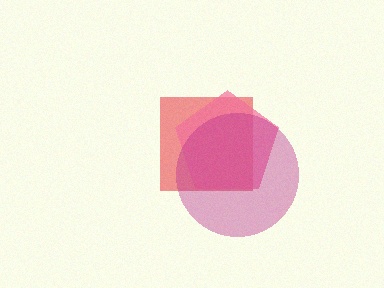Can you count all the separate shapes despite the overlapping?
Yes, there are 3 separate shapes.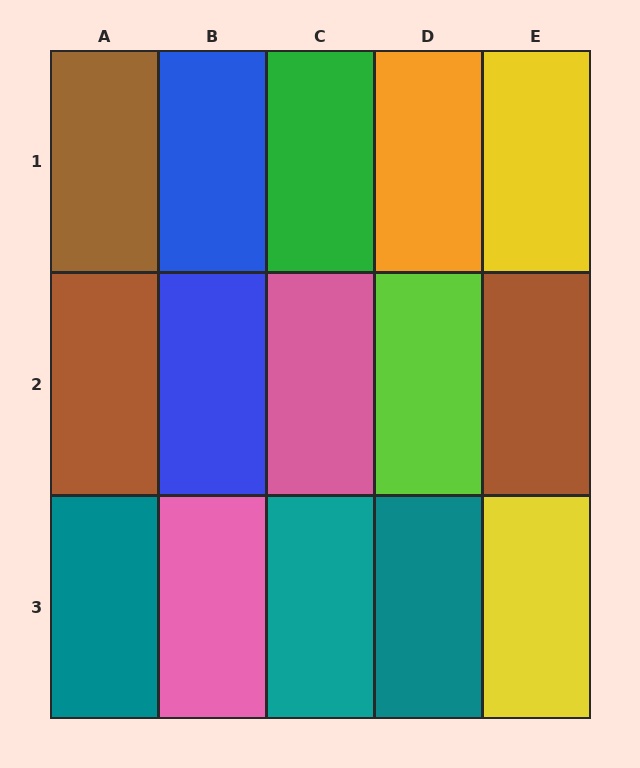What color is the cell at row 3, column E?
Yellow.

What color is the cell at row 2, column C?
Pink.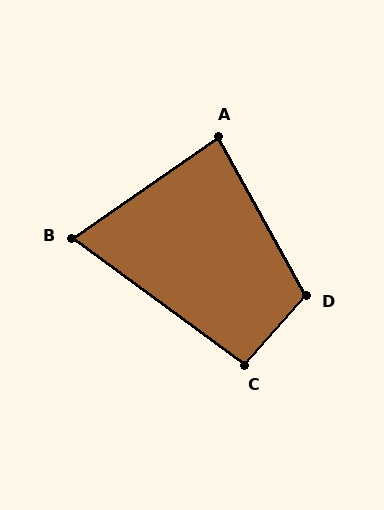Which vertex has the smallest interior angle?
B, at approximately 71 degrees.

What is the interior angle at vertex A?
Approximately 84 degrees (acute).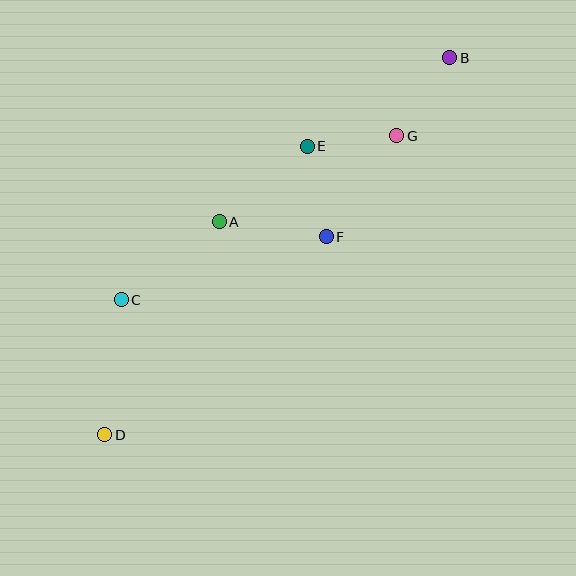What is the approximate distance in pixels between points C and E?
The distance between C and E is approximately 241 pixels.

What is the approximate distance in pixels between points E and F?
The distance between E and F is approximately 92 pixels.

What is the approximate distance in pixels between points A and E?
The distance between A and E is approximately 116 pixels.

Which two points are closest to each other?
Points E and G are closest to each other.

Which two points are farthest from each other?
Points B and D are farthest from each other.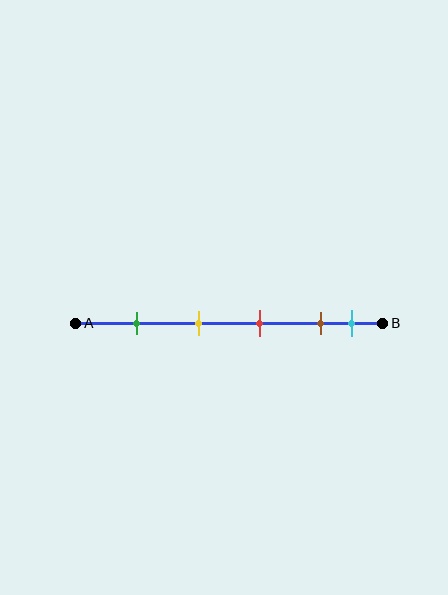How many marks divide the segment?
There are 5 marks dividing the segment.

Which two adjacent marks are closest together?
The brown and cyan marks are the closest adjacent pair.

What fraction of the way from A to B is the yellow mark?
The yellow mark is approximately 40% (0.4) of the way from A to B.